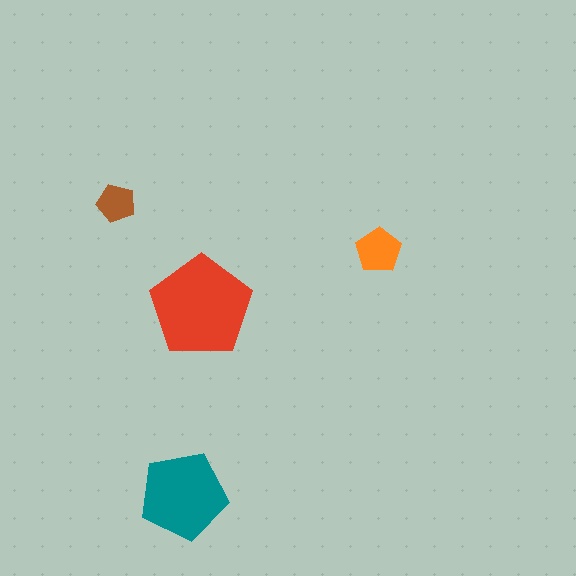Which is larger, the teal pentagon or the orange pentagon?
The teal one.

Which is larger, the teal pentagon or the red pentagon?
The red one.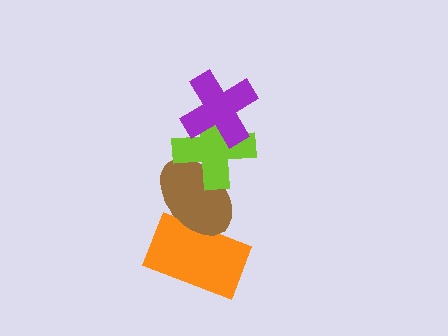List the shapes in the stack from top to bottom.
From top to bottom: the purple cross, the lime cross, the brown ellipse, the orange rectangle.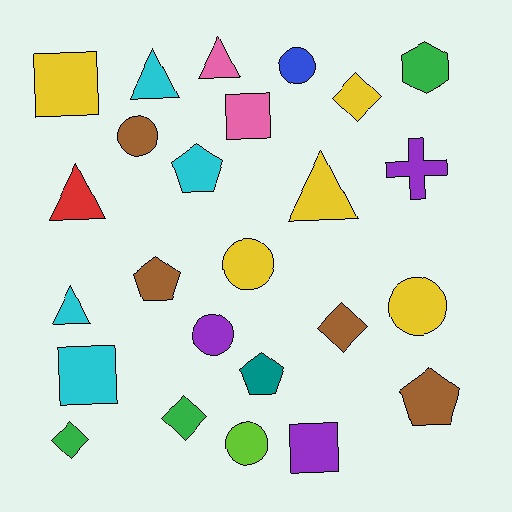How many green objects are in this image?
There are 3 green objects.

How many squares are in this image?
There are 4 squares.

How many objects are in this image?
There are 25 objects.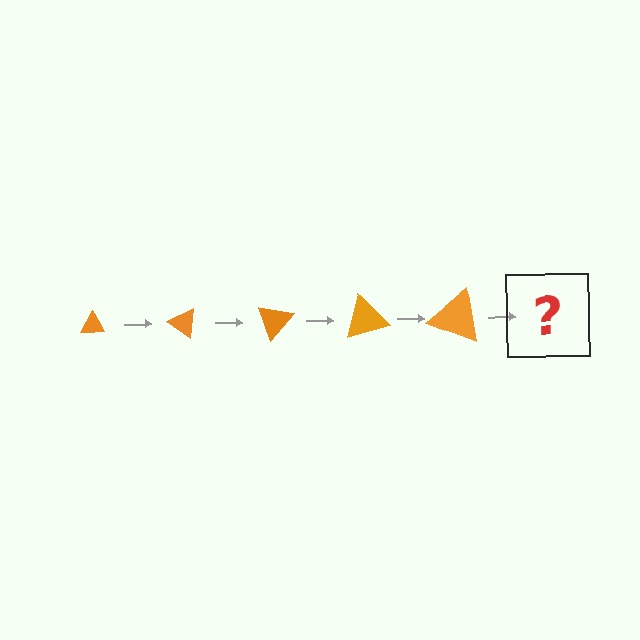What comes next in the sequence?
The next element should be a triangle, larger than the previous one and rotated 175 degrees from the start.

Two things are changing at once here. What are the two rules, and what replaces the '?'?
The two rules are that the triangle grows larger each step and it rotates 35 degrees each step. The '?' should be a triangle, larger than the previous one and rotated 175 degrees from the start.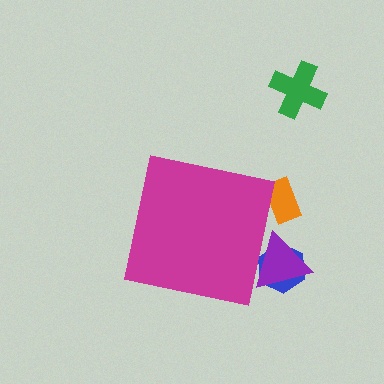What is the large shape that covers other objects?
A magenta square.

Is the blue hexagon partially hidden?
Yes, the blue hexagon is partially hidden behind the magenta square.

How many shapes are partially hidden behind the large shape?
3 shapes are partially hidden.